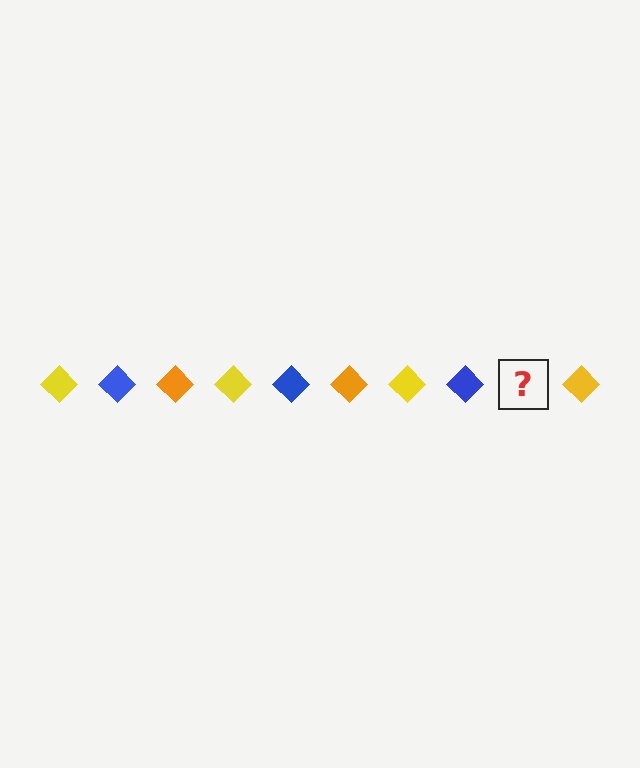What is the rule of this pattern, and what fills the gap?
The rule is that the pattern cycles through yellow, blue, orange diamonds. The gap should be filled with an orange diamond.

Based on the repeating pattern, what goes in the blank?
The blank should be an orange diamond.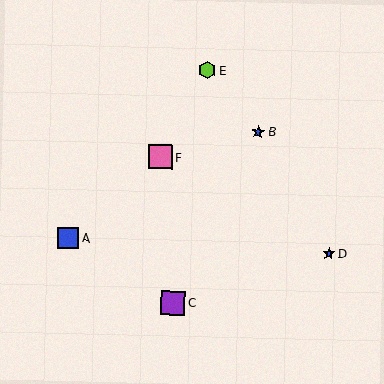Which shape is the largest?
The pink square (labeled F) is the largest.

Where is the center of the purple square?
The center of the purple square is at (173, 303).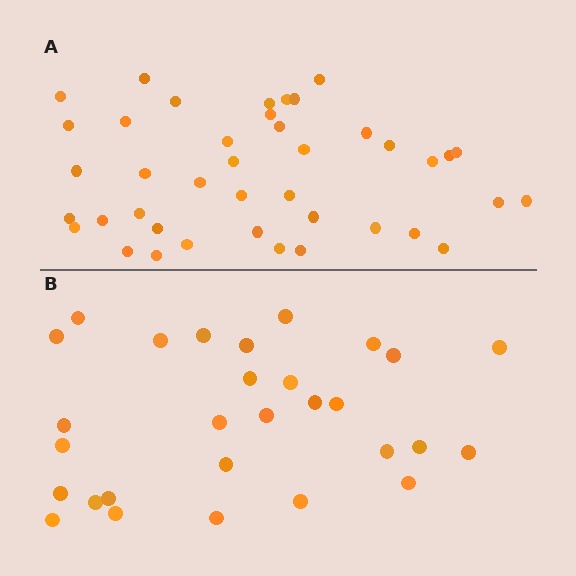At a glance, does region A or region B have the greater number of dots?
Region A (the top region) has more dots.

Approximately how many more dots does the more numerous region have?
Region A has roughly 12 or so more dots than region B.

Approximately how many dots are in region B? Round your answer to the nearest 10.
About 30 dots. (The exact count is 29, which rounds to 30.)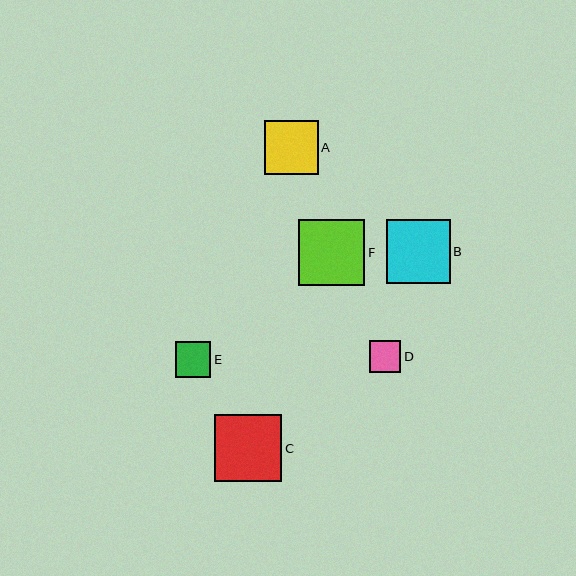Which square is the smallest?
Square D is the smallest with a size of approximately 32 pixels.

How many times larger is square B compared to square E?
Square B is approximately 1.8 times the size of square E.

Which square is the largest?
Square C is the largest with a size of approximately 68 pixels.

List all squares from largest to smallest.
From largest to smallest: C, F, B, A, E, D.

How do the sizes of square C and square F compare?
Square C and square F are approximately the same size.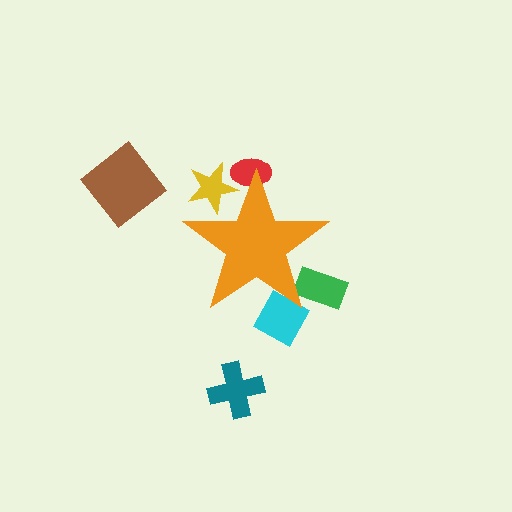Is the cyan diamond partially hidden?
Yes, the cyan diamond is partially hidden behind the orange star.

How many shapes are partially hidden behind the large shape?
4 shapes are partially hidden.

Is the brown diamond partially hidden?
No, the brown diamond is fully visible.